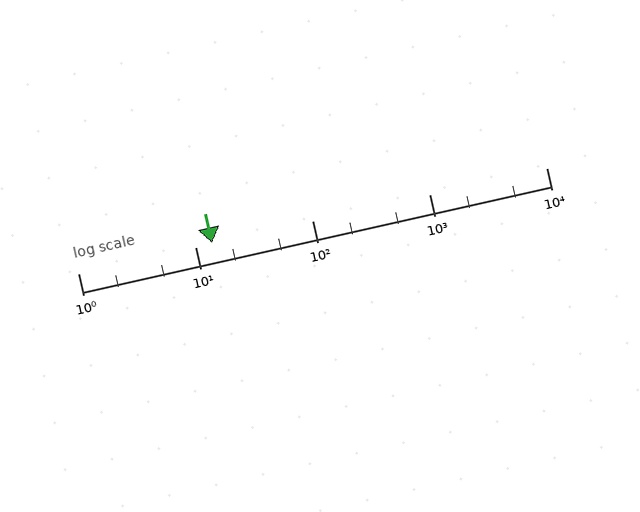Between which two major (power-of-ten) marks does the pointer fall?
The pointer is between 10 and 100.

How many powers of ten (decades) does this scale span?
The scale spans 4 decades, from 1 to 10000.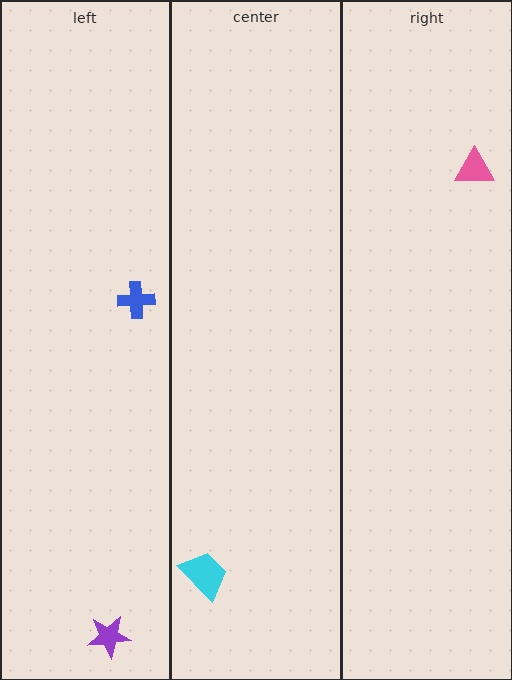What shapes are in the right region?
The pink triangle.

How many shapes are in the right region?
1.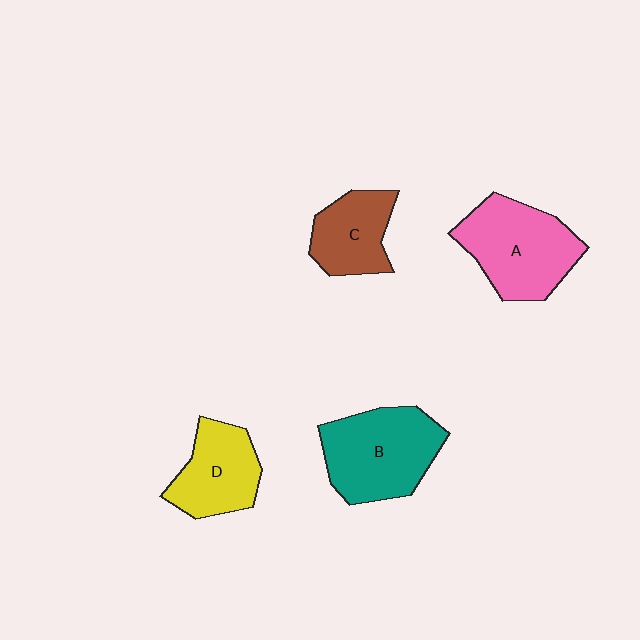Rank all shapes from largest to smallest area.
From largest to smallest: B (teal), A (pink), D (yellow), C (brown).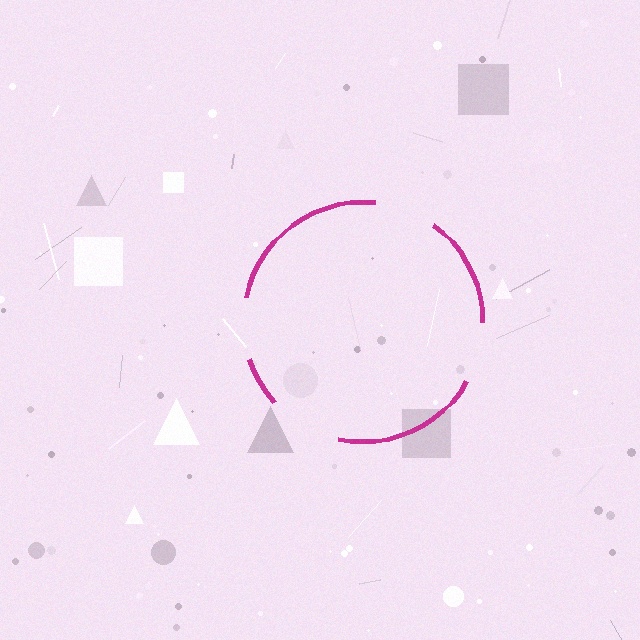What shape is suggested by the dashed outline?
The dashed outline suggests a circle.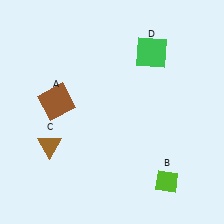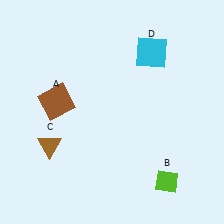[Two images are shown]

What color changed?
The square (D) changed from green in Image 1 to cyan in Image 2.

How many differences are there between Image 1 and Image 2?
There is 1 difference between the two images.